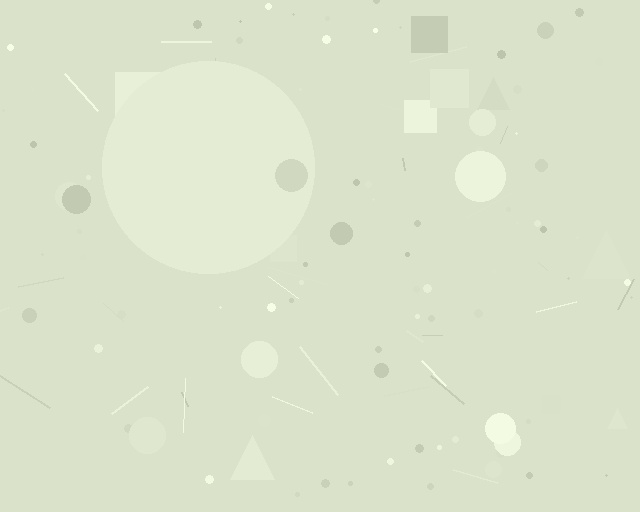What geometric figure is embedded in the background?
A circle is embedded in the background.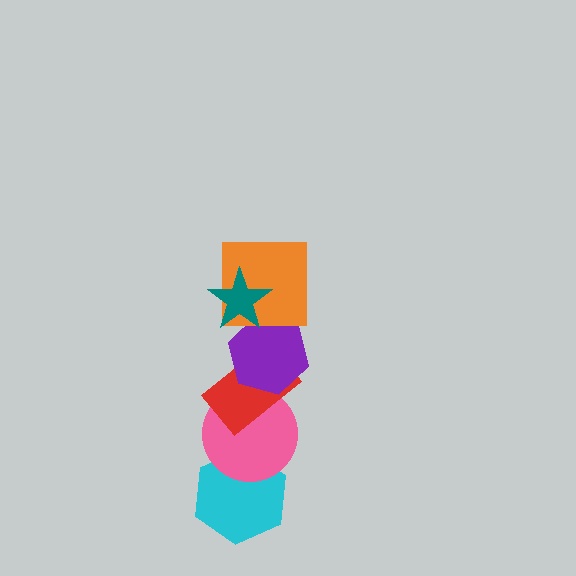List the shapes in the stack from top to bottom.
From top to bottom: the teal star, the orange square, the purple hexagon, the red rectangle, the pink circle, the cyan hexagon.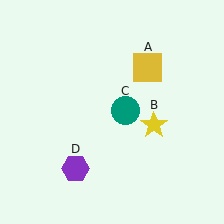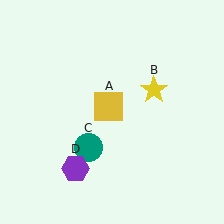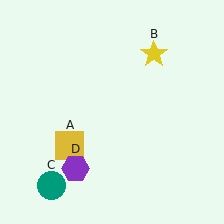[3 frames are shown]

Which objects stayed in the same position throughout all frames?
Purple hexagon (object D) remained stationary.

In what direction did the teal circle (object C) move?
The teal circle (object C) moved down and to the left.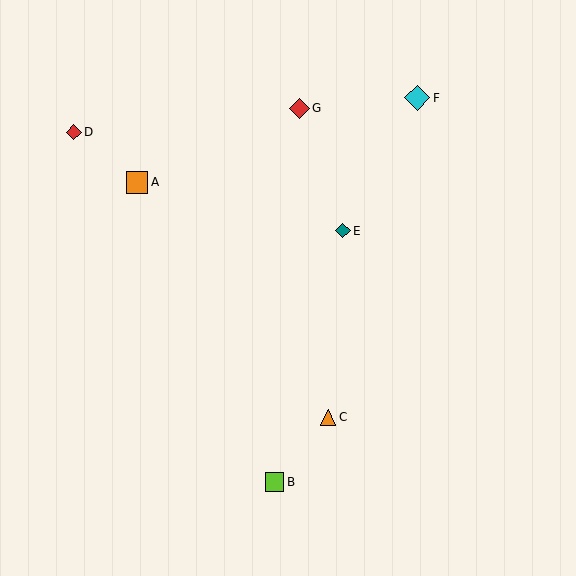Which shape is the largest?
The cyan diamond (labeled F) is the largest.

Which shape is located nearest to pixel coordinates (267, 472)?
The lime square (labeled B) at (275, 482) is nearest to that location.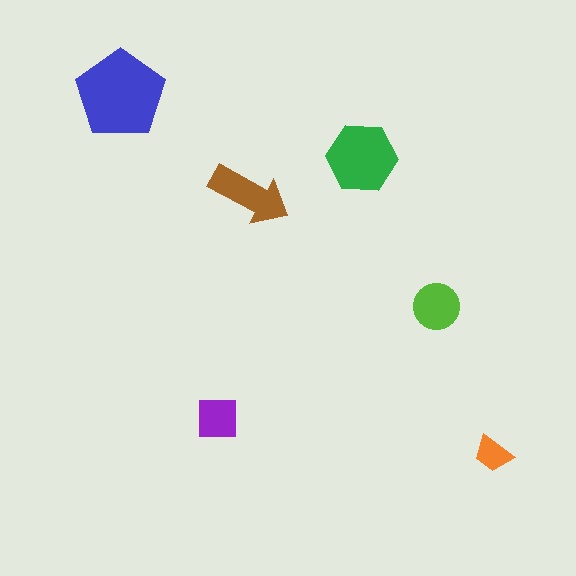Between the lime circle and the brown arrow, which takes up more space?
The brown arrow.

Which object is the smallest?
The orange trapezoid.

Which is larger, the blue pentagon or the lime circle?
The blue pentagon.